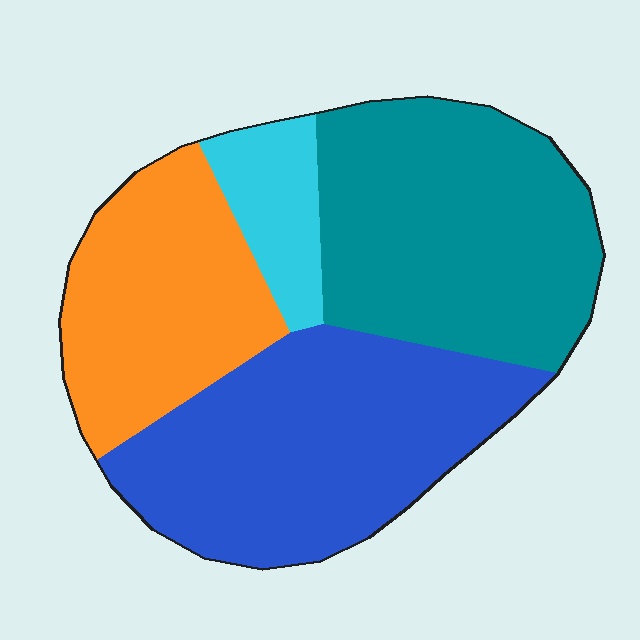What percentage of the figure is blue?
Blue covers 35% of the figure.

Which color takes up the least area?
Cyan, at roughly 10%.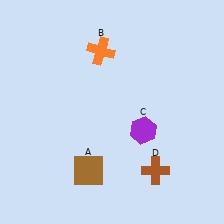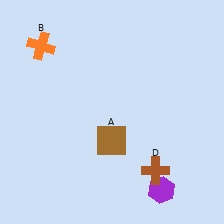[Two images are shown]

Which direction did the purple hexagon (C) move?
The purple hexagon (C) moved down.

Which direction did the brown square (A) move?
The brown square (A) moved up.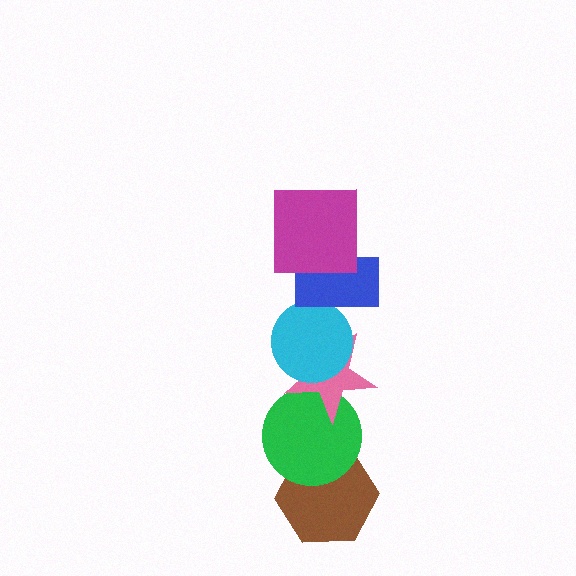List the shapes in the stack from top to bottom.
From top to bottom: the magenta square, the blue rectangle, the cyan circle, the pink star, the green circle, the brown hexagon.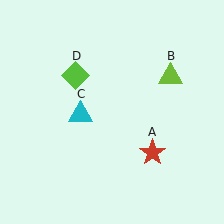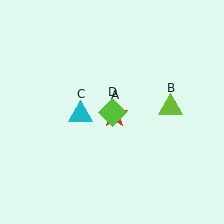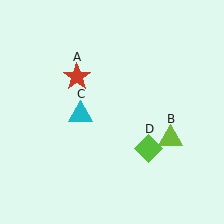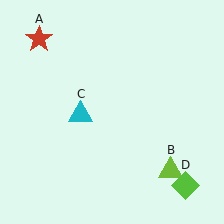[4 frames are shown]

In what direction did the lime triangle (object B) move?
The lime triangle (object B) moved down.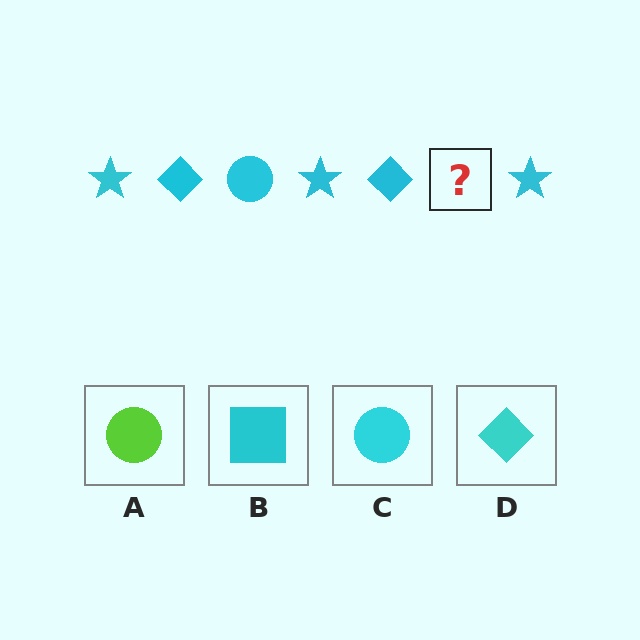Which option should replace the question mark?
Option C.